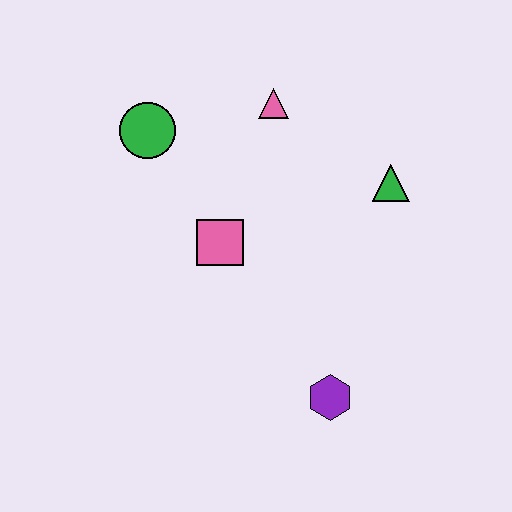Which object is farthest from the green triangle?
The green circle is farthest from the green triangle.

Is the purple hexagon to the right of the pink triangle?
Yes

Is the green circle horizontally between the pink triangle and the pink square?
No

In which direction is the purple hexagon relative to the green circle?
The purple hexagon is below the green circle.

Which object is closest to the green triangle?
The pink triangle is closest to the green triangle.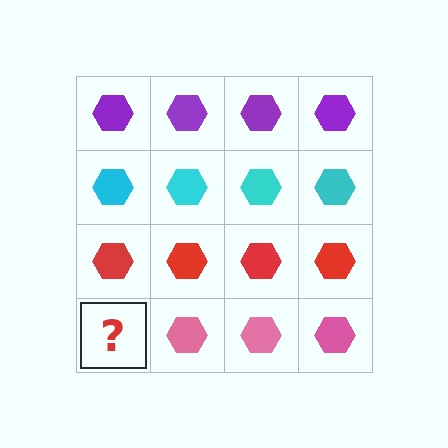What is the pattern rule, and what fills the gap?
The rule is that each row has a consistent color. The gap should be filled with a pink hexagon.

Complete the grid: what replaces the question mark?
The question mark should be replaced with a pink hexagon.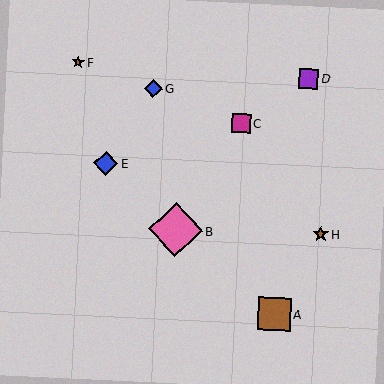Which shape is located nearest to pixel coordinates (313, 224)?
The brown star (labeled H) at (321, 234) is nearest to that location.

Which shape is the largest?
The pink diamond (labeled B) is the largest.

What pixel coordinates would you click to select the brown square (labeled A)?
Click at (274, 314) to select the brown square A.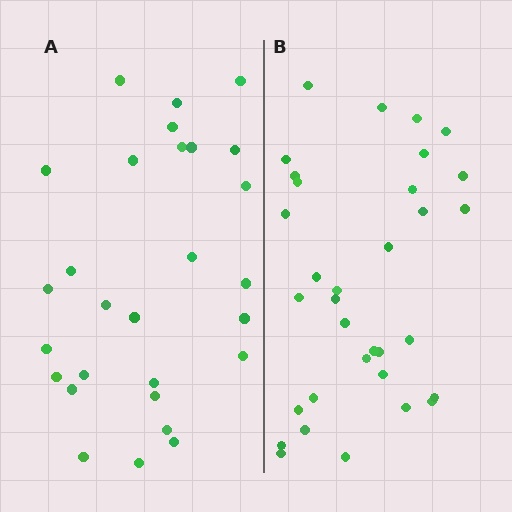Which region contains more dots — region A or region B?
Region B (the right region) has more dots.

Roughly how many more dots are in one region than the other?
Region B has about 5 more dots than region A.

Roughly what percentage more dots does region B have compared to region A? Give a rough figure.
About 20% more.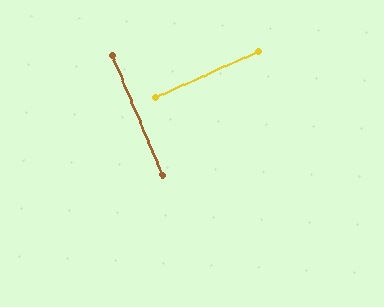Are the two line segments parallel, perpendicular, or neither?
Perpendicular — they meet at approximately 89°.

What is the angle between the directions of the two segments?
Approximately 89 degrees.